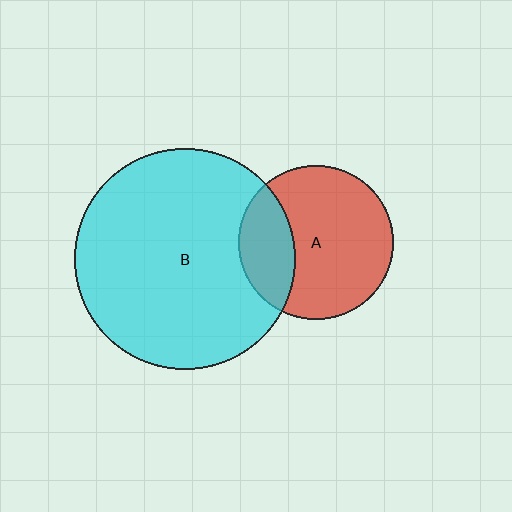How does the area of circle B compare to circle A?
Approximately 2.0 times.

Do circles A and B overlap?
Yes.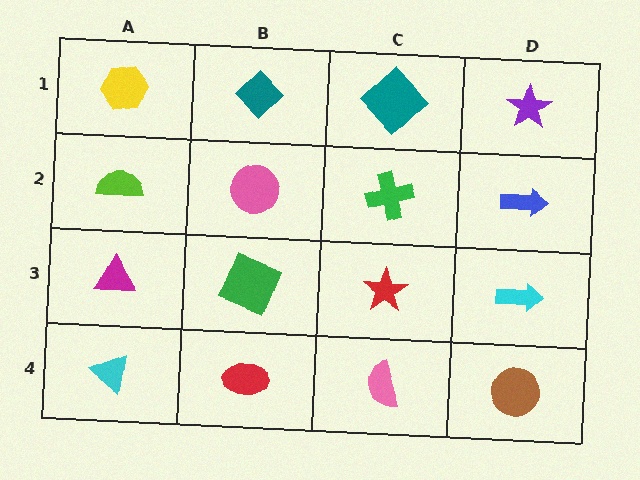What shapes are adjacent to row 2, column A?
A yellow hexagon (row 1, column A), a magenta triangle (row 3, column A), a pink circle (row 2, column B).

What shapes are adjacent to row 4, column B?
A green square (row 3, column B), a cyan triangle (row 4, column A), a pink semicircle (row 4, column C).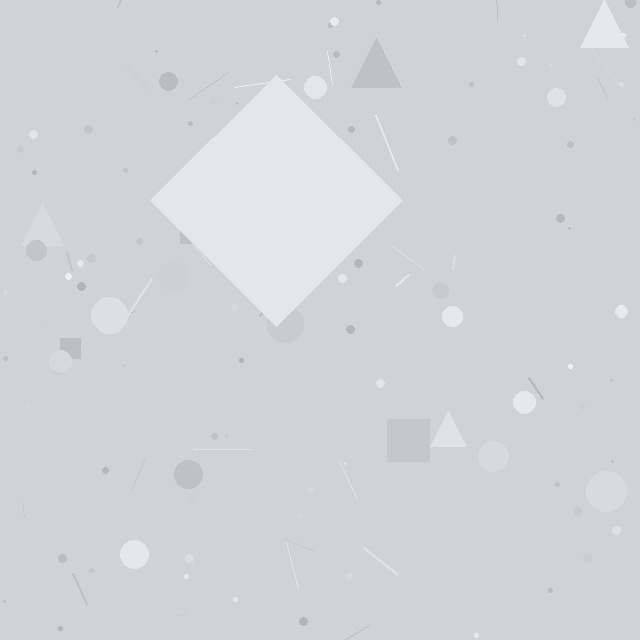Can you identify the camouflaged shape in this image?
The camouflaged shape is a diamond.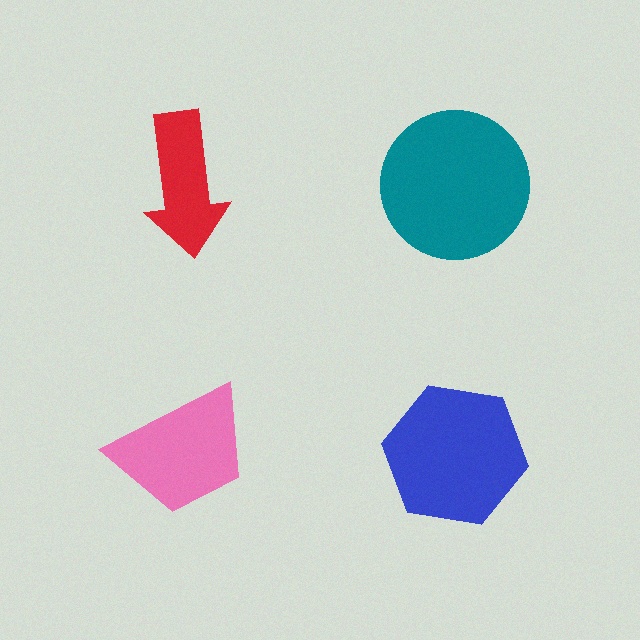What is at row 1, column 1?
A red arrow.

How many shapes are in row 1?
2 shapes.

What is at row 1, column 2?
A teal circle.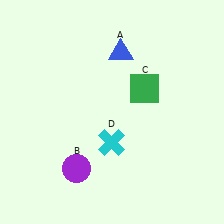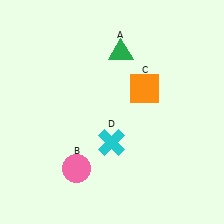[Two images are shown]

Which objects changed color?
A changed from blue to green. B changed from purple to pink. C changed from green to orange.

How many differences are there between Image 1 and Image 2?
There are 3 differences between the two images.